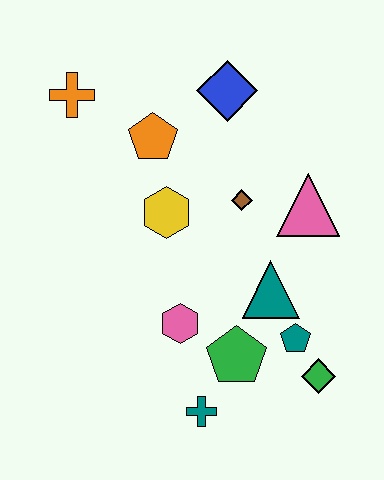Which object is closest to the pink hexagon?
The green pentagon is closest to the pink hexagon.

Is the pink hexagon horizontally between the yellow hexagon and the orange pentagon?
No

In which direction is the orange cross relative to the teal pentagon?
The orange cross is above the teal pentagon.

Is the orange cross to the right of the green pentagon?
No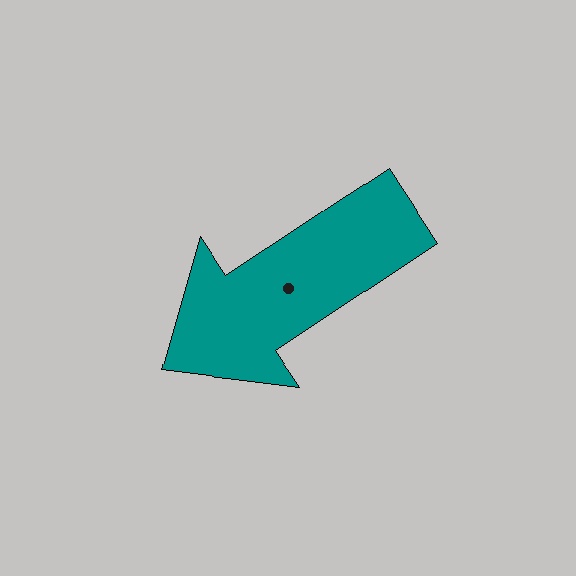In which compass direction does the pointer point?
Southwest.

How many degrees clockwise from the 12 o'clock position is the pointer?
Approximately 237 degrees.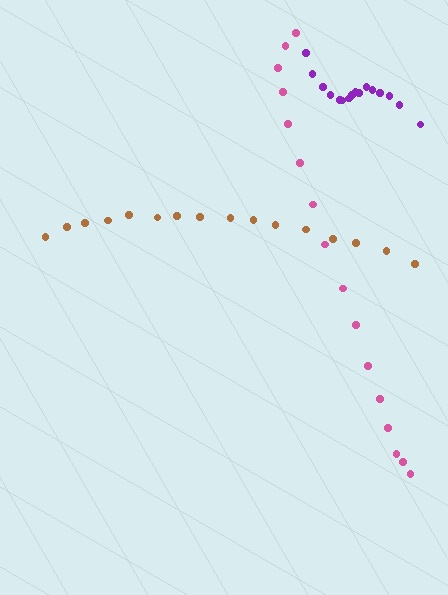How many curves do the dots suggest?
There are 3 distinct paths.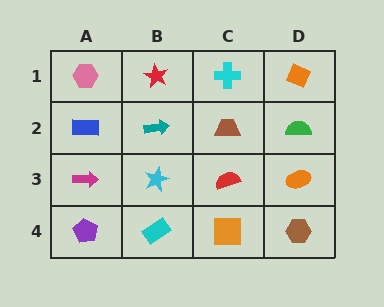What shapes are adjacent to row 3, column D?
A green semicircle (row 2, column D), a brown hexagon (row 4, column D), a red semicircle (row 3, column C).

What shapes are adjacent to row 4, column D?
An orange ellipse (row 3, column D), an orange square (row 4, column C).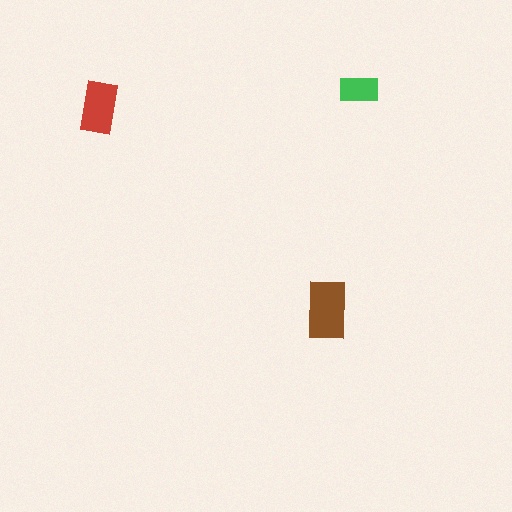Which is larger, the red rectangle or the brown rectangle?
The brown one.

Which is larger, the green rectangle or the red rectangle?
The red one.